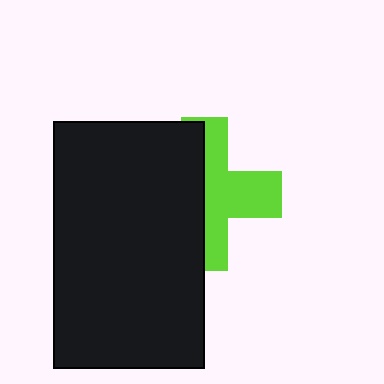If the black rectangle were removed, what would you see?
You would see the complete lime cross.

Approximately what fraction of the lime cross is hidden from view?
Roughly 50% of the lime cross is hidden behind the black rectangle.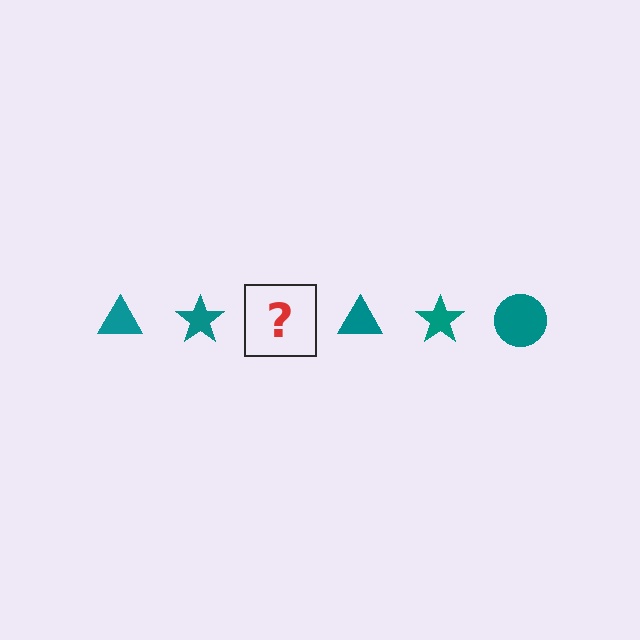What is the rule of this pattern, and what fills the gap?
The rule is that the pattern cycles through triangle, star, circle shapes in teal. The gap should be filled with a teal circle.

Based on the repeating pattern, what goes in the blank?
The blank should be a teal circle.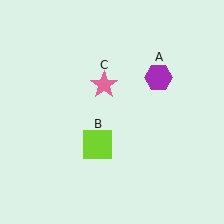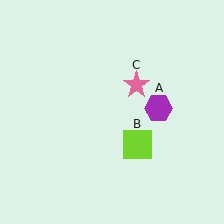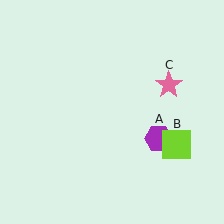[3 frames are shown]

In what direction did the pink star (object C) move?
The pink star (object C) moved right.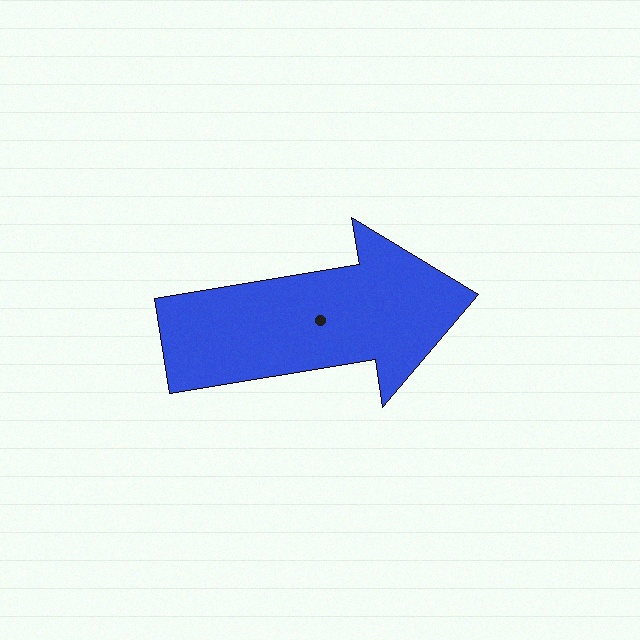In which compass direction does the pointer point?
East.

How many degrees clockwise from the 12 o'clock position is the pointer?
Approximately 81 degrees.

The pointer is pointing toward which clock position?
Roughly 3 o'clock.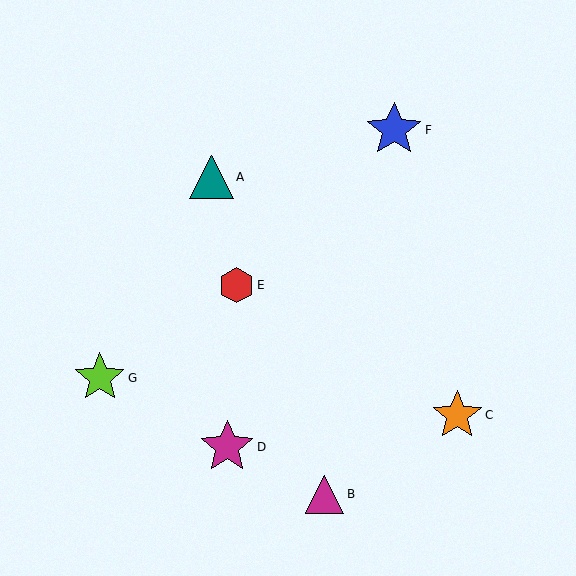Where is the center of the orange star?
The center of the orange star is at (457, 415).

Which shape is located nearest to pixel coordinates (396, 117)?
The blue star (labeled F) at (394, 130) is nearest to that location.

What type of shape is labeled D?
Shape D is a magenta star.